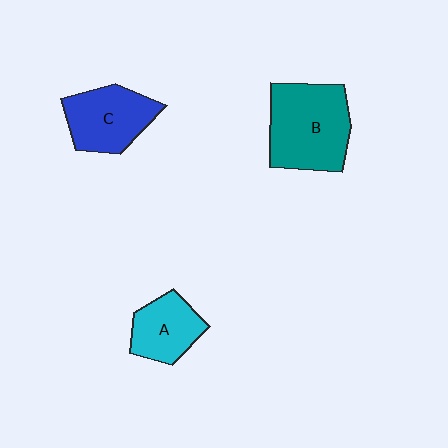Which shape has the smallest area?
Shape A (cyan).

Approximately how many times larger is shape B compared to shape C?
Approximately 1.4 times.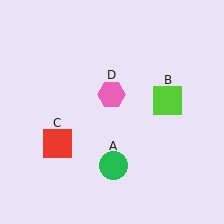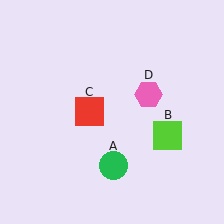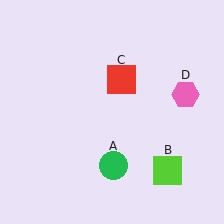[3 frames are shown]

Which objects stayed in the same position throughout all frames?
Green circle (object A) remained stationary.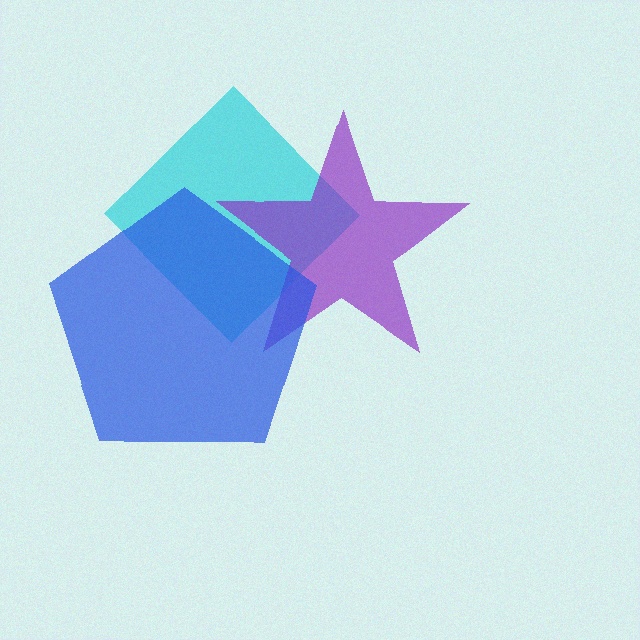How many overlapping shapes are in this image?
There are 3 overlapping shapes in the image.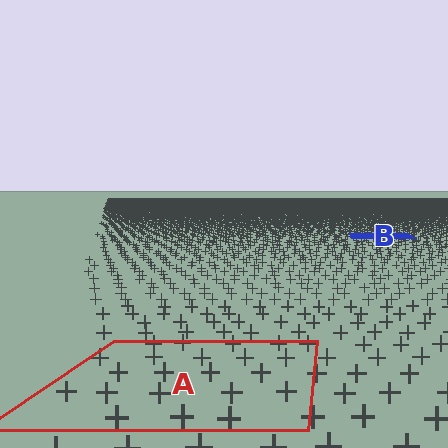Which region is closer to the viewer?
Region A is closer. The texture elements there are larger and more spread out.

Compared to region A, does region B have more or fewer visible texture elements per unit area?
Region B has more texture elements per unit area — they are packed more densely because it is farther away.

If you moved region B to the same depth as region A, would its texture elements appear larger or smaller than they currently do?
They would appear larger. At a closer depth, the same texture elements are projected at a bigger on-screen size.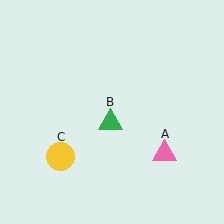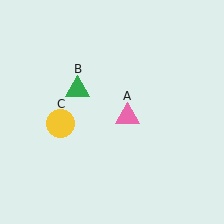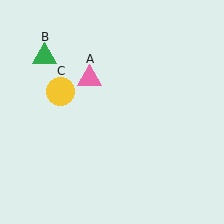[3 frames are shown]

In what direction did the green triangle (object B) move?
The green triangle (object B) moved up and to the left.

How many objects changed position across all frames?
3 objects changed position: pink triangle (object A), green triangle (object B), yellow circle (object C).